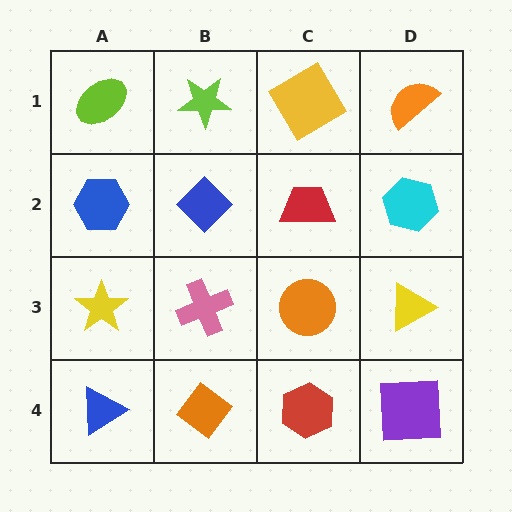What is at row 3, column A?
A yellow star.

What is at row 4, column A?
A blue triangle.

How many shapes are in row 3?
4 shapes.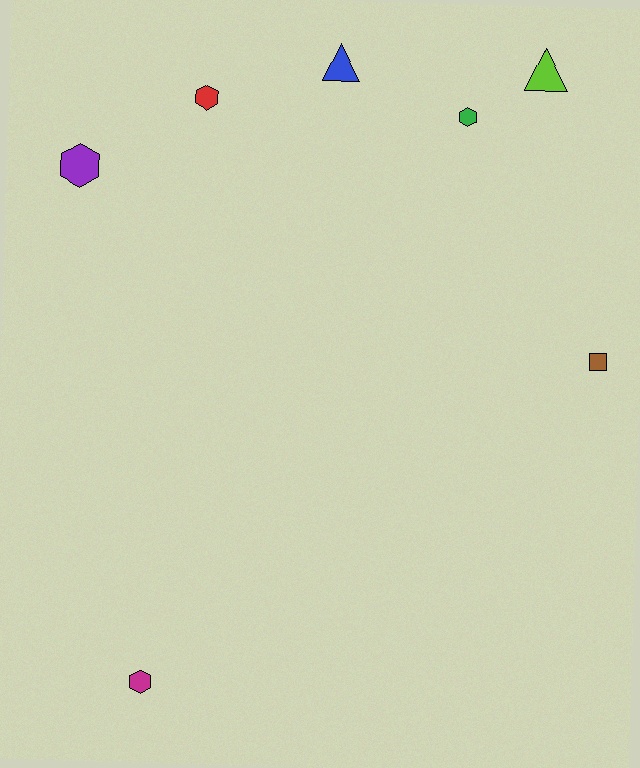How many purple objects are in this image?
There is 1 purple object.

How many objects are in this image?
There are 7 objects.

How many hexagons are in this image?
There are 4 hexagons.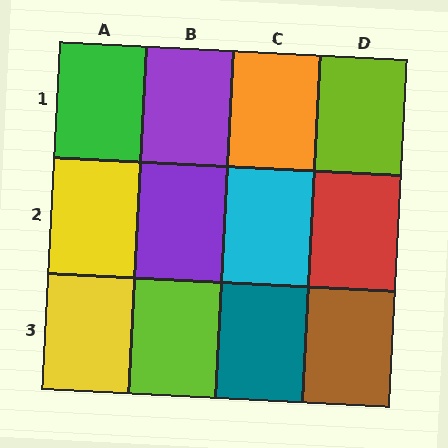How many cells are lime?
2 cells are lime.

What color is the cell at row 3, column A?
Yellow.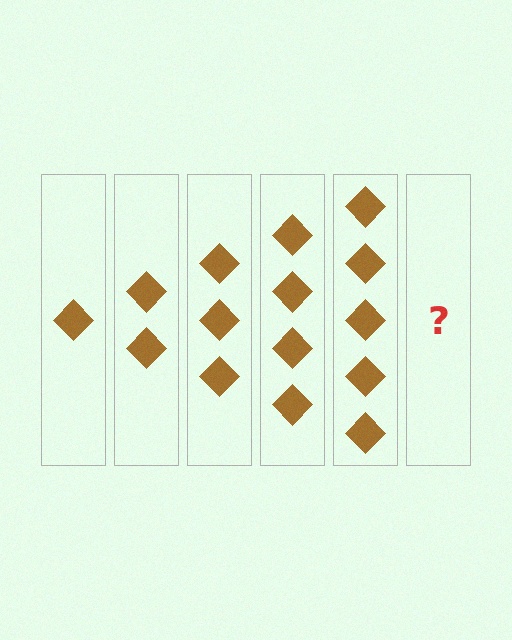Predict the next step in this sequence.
The next step is 6 diamonds.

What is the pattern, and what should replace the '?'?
The pattern is that each step adds one more diamond. The '?' should be 6 diamonds.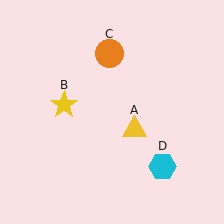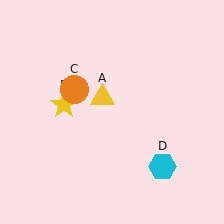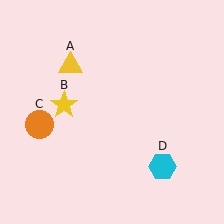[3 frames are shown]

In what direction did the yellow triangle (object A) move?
The yellow triangle (object A) moved up and to the left.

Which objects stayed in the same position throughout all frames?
Yellow star (object B) and cyan hexagon (object D) remained stationary.